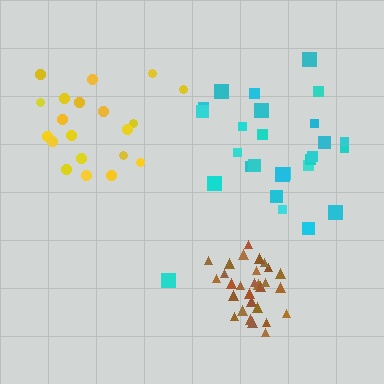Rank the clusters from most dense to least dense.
brown, cyan, yellow.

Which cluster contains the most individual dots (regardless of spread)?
Brown (29).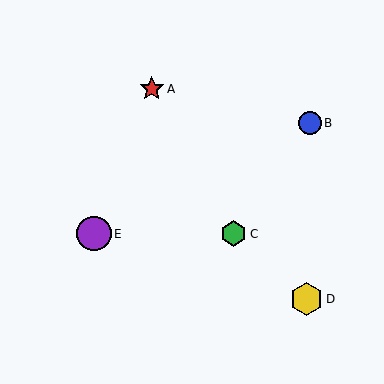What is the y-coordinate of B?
Object B is at y≈123.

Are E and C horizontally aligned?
Yes, both are at y≈234.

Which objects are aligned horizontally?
Objects C, E are aligned horizontally.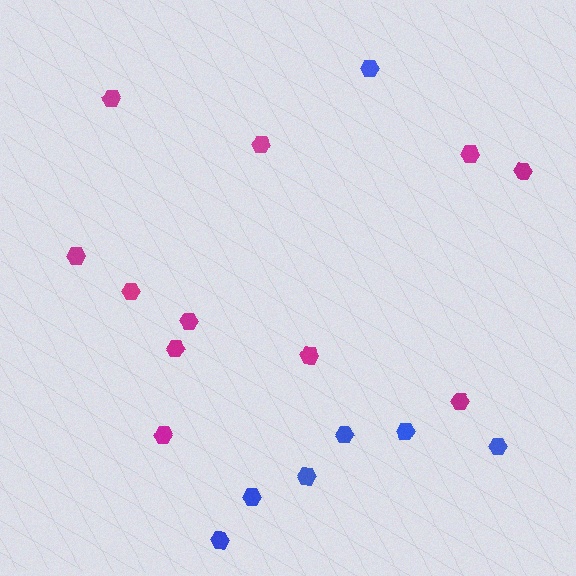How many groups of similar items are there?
There are 2 groups: one group of blue hexagons (7) and one group of magenta hexagons (11).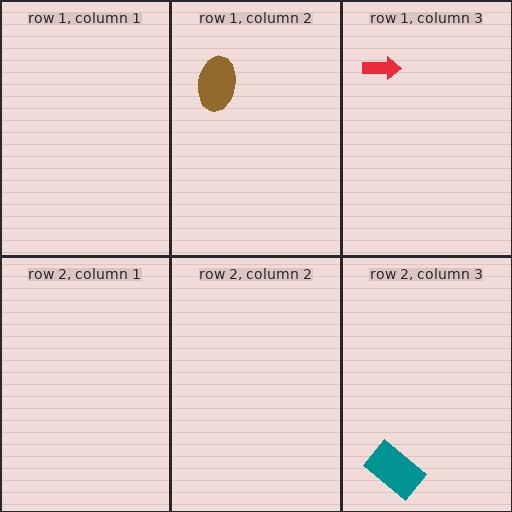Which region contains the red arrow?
The row 1, column 3 region.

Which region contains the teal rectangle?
The row 2, column 3 region.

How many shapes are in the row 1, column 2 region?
1.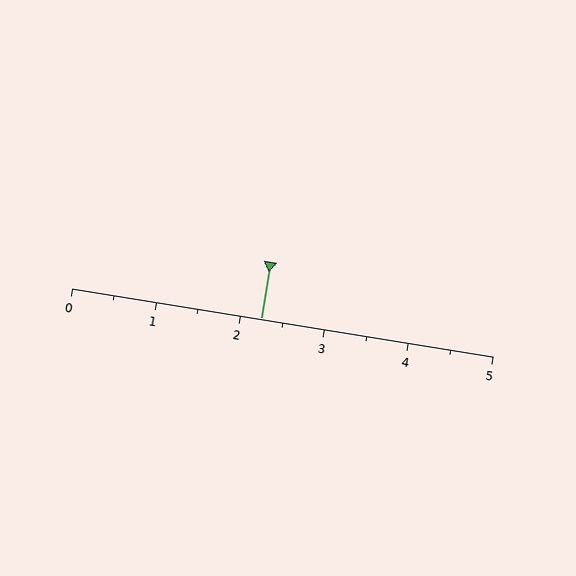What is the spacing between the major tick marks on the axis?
The major ticks are spaced 1 apart.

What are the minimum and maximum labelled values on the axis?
The axis runs from 0 to 5.